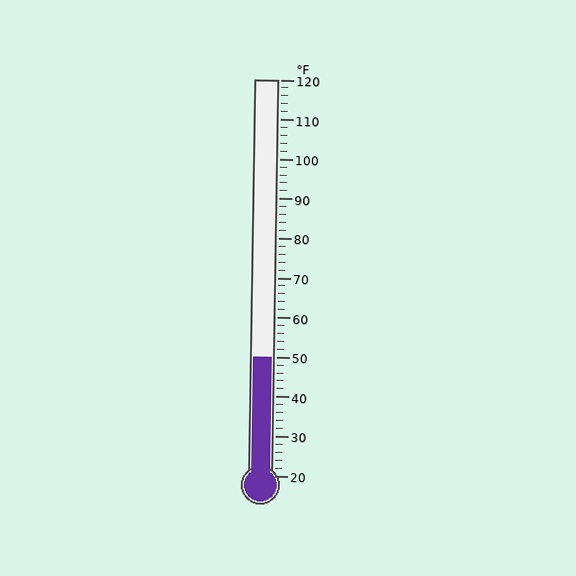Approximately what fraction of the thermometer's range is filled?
The thermometer is filled to approximately 30% of its range.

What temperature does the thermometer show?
The thermometer shows approximately 50°F.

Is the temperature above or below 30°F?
The temperature is above 30°F.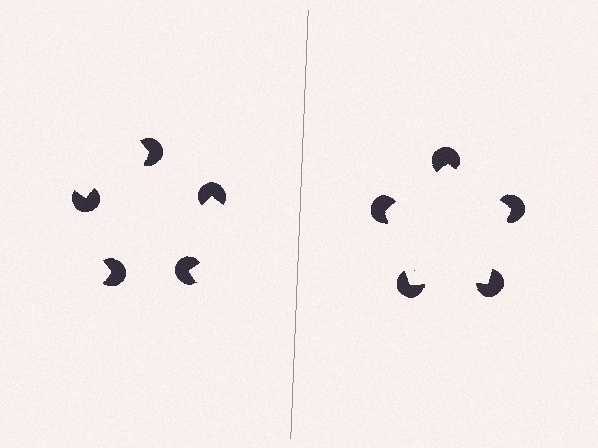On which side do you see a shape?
An illusory pentagon appears on the right side. On the left side the wedge cuts are rotated, so no coherent shape forms.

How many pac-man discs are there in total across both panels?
10 — 5 on each side.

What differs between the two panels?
The pac-man discs are positioned identically on both sides; only the wedge orientations differ. On the right they align to a pentagon; on the left they are misaligned.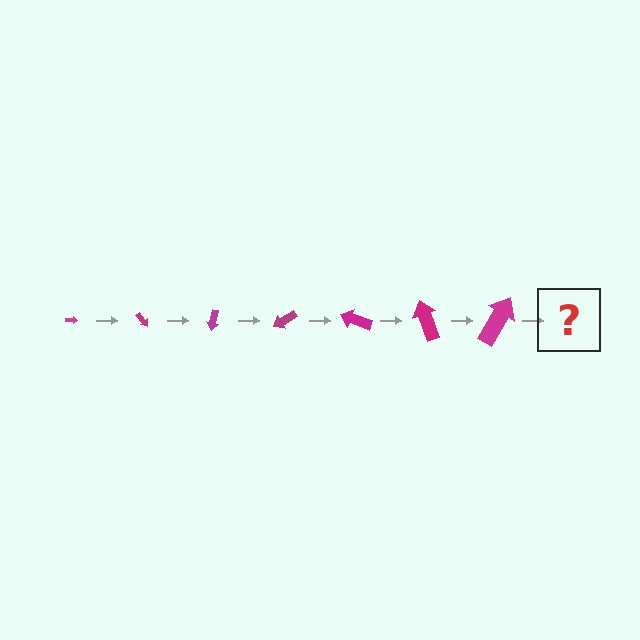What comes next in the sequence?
The next element should be an arrow, larger than the previous one and rotated 350 degrees from the start.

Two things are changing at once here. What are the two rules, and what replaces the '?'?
The two rules are that the arrow grows larger each step and it rotates 50 degrees each step. The '?' should be an arrow, larger than the previous one and rotated 350 degrees from the start.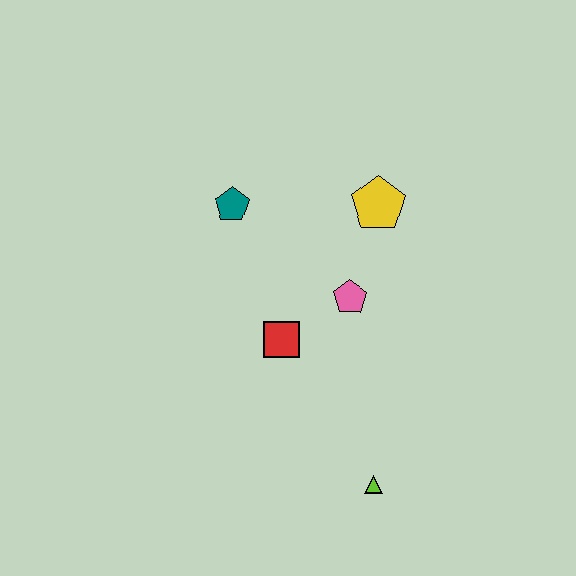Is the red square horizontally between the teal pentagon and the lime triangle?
Yes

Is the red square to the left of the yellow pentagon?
Yes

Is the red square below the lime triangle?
No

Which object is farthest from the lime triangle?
The teal pentagon is farthest from the lime triangle.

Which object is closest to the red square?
The pink pentagon is closest to the red square.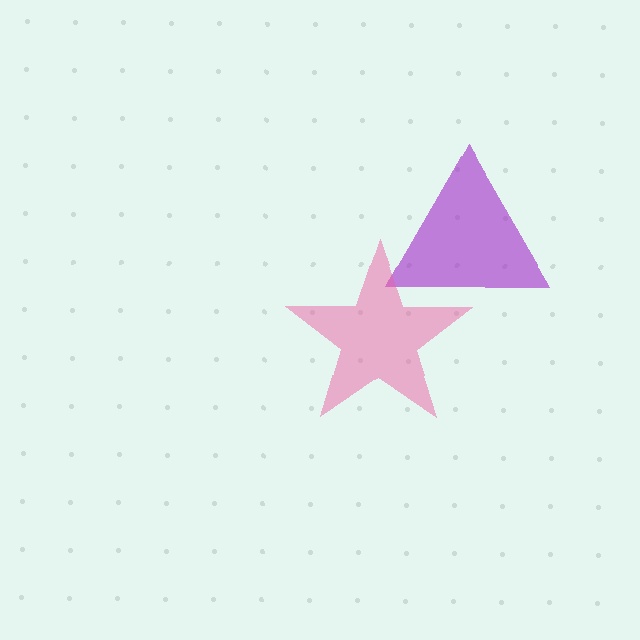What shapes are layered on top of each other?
The layered shapes are: a purple triangle, a pink star.